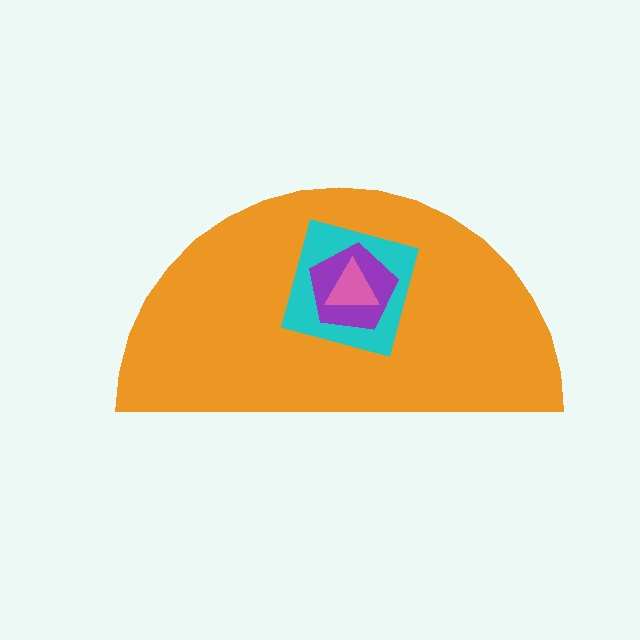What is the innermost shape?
The pink triangle.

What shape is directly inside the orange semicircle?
The cyan diamond.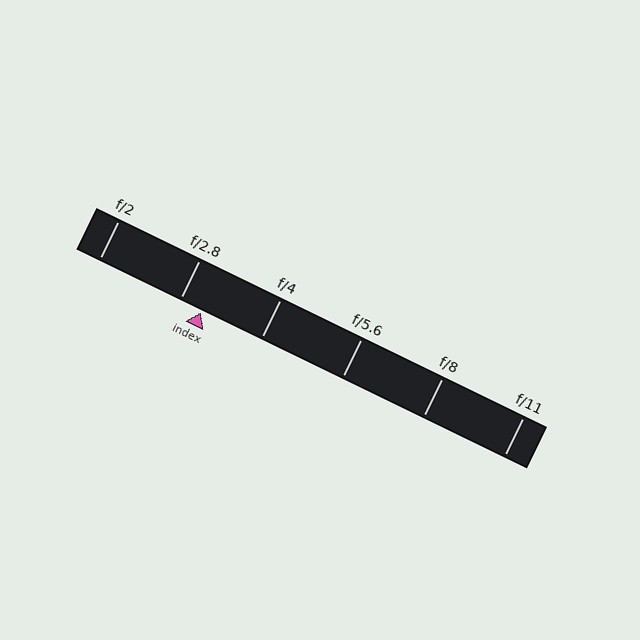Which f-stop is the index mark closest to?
The index mark is closest to f/2.8.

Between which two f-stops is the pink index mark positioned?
The index mark is between f/2.8 and f/4.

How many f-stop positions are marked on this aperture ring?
There are 6 f-stop positions marked.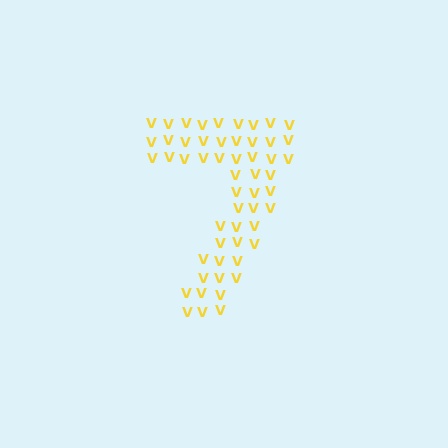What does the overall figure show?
The overall figure shows the digit 7.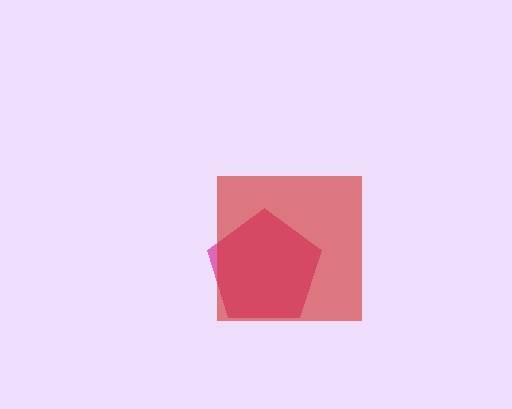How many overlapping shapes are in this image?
There are 2 overlapping shapes in the image.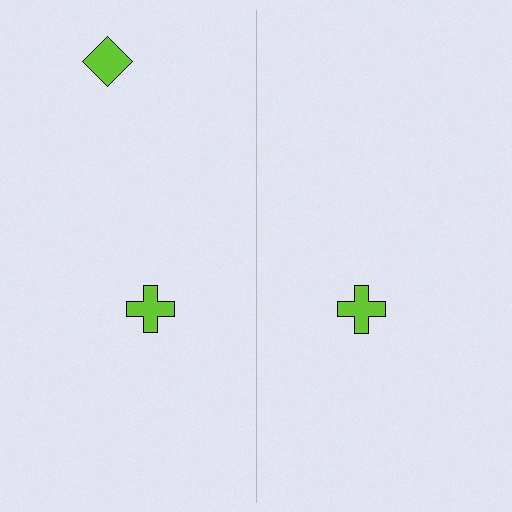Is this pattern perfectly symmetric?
No, the pattern is not perfectly symmetric. A lime diamond is missing from the right side.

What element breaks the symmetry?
A lime diamond is missing from the right side.